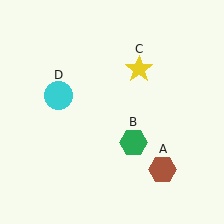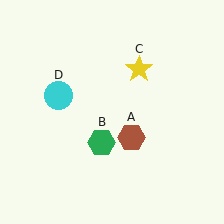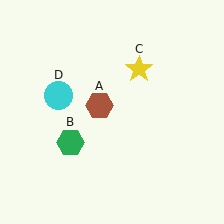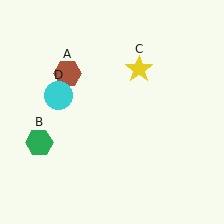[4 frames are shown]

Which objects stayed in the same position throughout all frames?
Yellow star (object C) and cyan circle (object D) remained stationary.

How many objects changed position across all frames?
2 objects changed position: brown hexagon (object A), green hexagon (object B).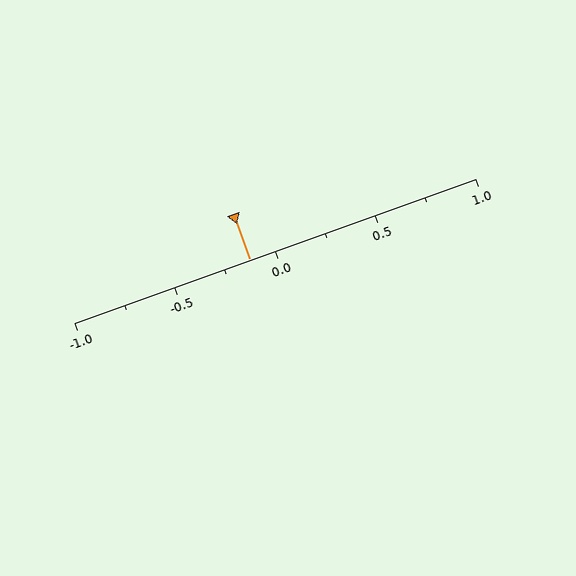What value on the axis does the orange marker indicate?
The marker indicates approximately -0.12.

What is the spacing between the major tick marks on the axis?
The major ticks are spaced 0.5 apart.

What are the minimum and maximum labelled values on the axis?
The axis runs from -1.0 to 1.0.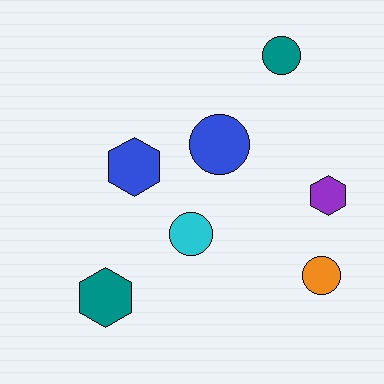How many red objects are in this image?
There are no red objects.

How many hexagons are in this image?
There are 3 hexagons.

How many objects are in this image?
There are 7 objects.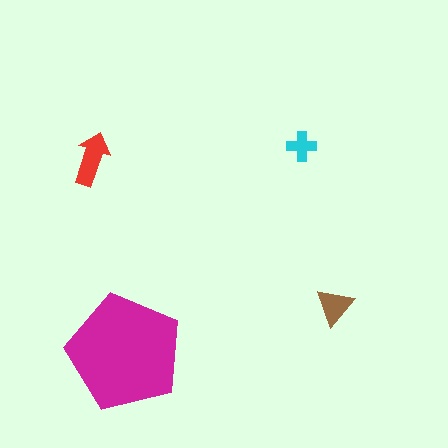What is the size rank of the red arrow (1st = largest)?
2nd.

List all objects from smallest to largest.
The cyan cross, the brown triangle, the red arrow, the magenta pentagon.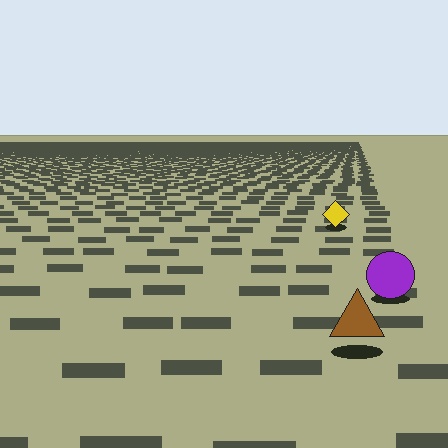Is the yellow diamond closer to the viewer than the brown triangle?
No. The brown triangle is closer — you can tell from the texture gradient: the ground texture is coarser near it.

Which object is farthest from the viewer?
The yellow diamond is farthest from the viewer. It appears smaller and the ground texture around it is denser.